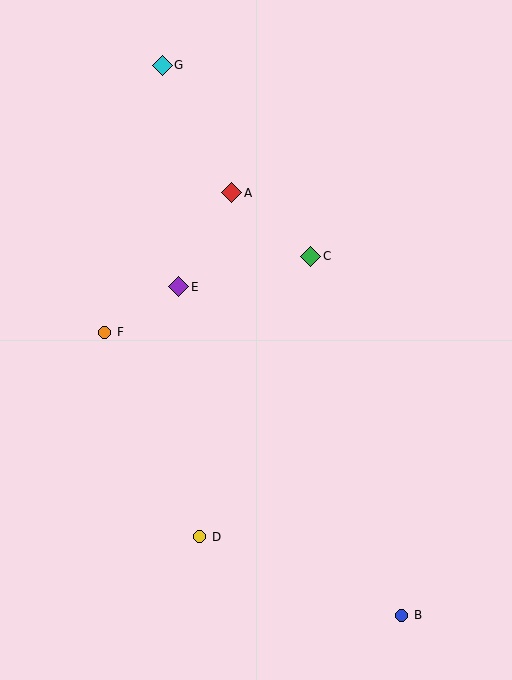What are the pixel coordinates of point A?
Point A is at (232, 193).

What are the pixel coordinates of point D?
Point D is at (200, 537).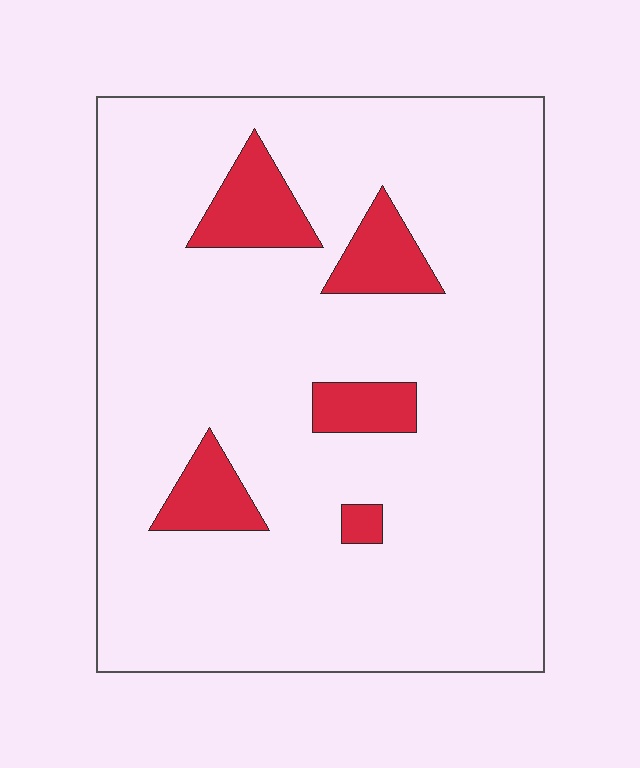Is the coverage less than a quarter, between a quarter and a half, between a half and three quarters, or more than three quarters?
Less than a quarter.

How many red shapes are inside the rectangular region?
5.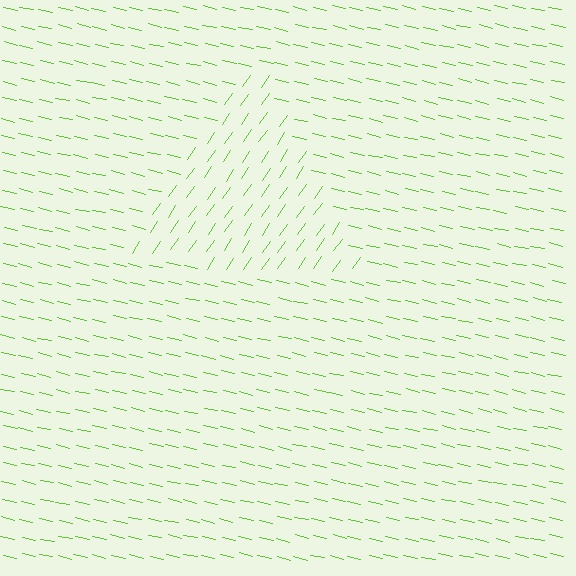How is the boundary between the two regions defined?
The boundary is defined purely by a change in line orientation (approximately 69 degrees difference). All lines are the same color and thickness.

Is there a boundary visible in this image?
Yes, there is a texture boundary formed by a change in line orientation.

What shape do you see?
I see a triangle.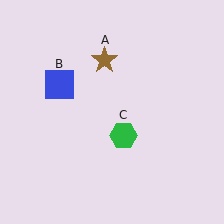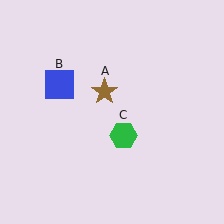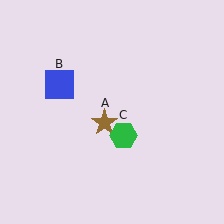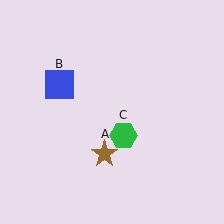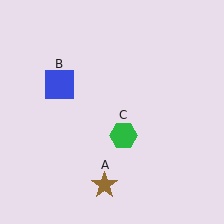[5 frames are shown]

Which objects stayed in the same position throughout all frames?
Blue square (object B) and green hexagon (object C) remained stationary.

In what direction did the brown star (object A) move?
The brown star (object A) moved down.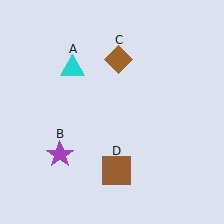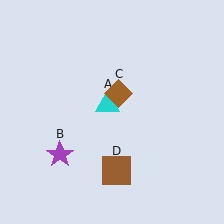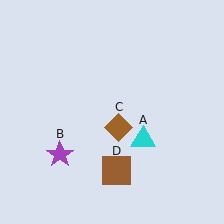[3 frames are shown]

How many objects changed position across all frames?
2 objects changed position: cyan triangle (object A), brown diamond (object C).